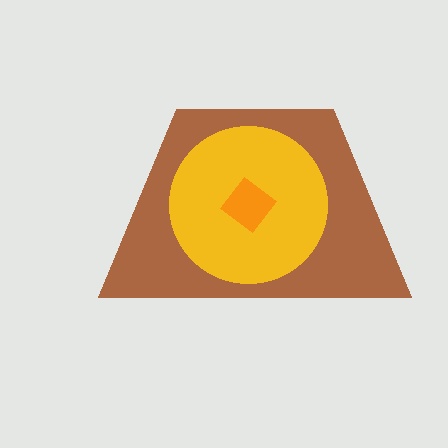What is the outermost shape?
The brown trapezoid.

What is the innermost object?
The orange diamond.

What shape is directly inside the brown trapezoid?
The yellow circle.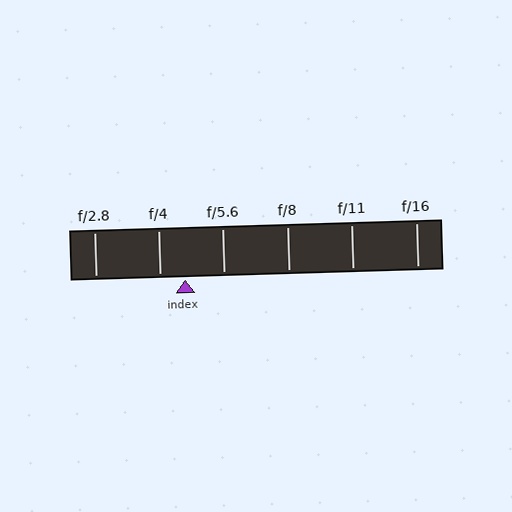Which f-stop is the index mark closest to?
The index mark is closest to f/4.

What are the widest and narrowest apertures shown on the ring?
The widest aperture shown is f/2.8 and the narrowest is f/16.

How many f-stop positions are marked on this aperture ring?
There are 6 f-stop positions marked.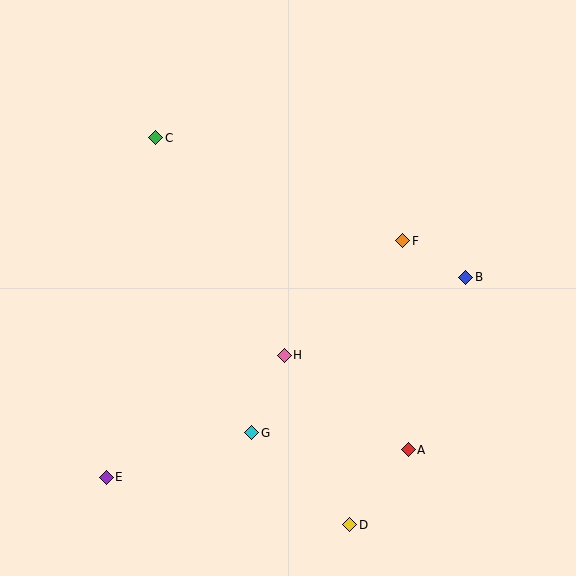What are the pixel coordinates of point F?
Point F is at (403, 241).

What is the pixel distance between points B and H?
The distance between B and H is 198 pixels.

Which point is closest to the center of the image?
Point H at (284, 355) is closest to the center.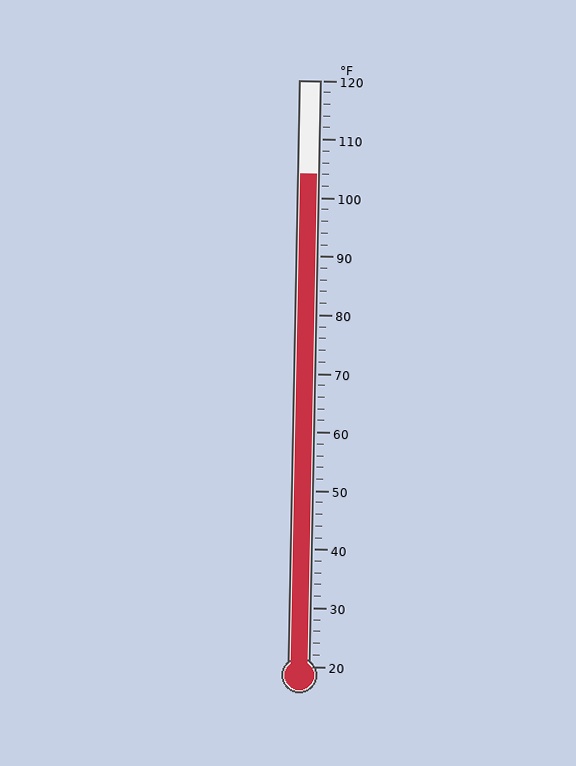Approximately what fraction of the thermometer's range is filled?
The thermometer is filled to approximately 85% of its range.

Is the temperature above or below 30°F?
The temperature is above 30°F.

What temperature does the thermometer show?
The thermometer shows approximately 104°F.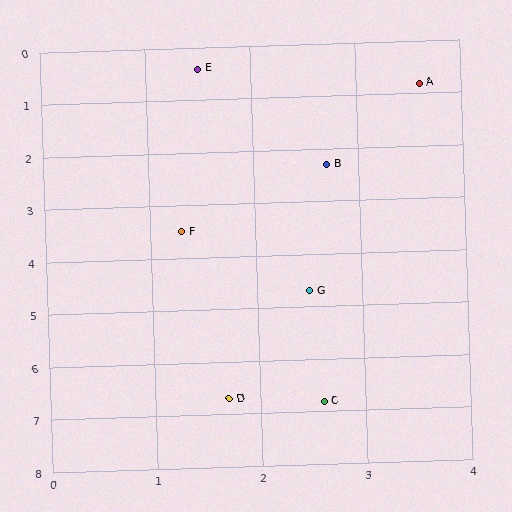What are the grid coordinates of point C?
Point C is at approximately (2.6, 6.8).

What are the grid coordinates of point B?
Point B is at approximately (2.7, 2.3).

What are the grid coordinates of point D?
Point D is at approximately (1.7, 6.7).